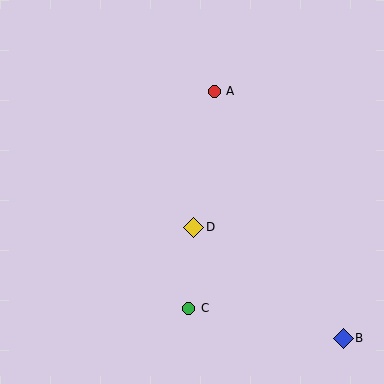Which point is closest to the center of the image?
Point D at (194, 228) is closest to the center.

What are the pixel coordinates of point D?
Point D is at (194, 228).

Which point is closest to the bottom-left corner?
Point C is closest to the bottom-left corner.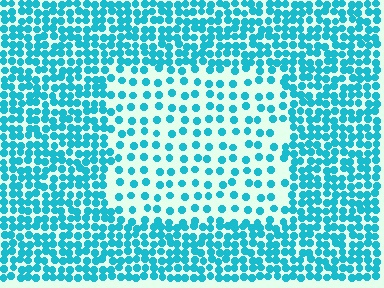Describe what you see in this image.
The image contains small cyan elements arranged at two different densities. A rectangle-shaped region is visible where the elements are less densely packed than the surrounding area.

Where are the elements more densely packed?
The elements are more densely packed outside the rectangle boundary.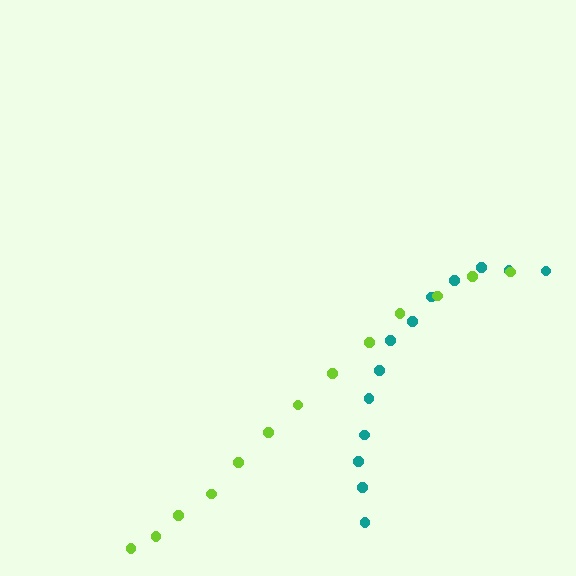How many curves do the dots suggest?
There are 2 distinct paths.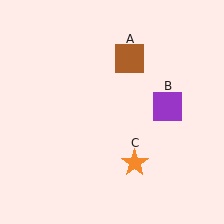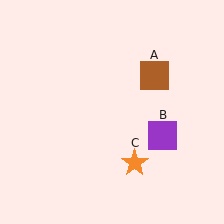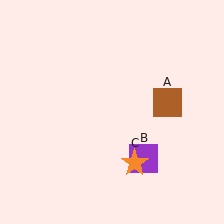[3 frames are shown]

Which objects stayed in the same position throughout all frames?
Orange star (object C) remained stationary.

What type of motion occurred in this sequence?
The brown square (object A), purple square (object B) rotated clockwise around the center of the scene.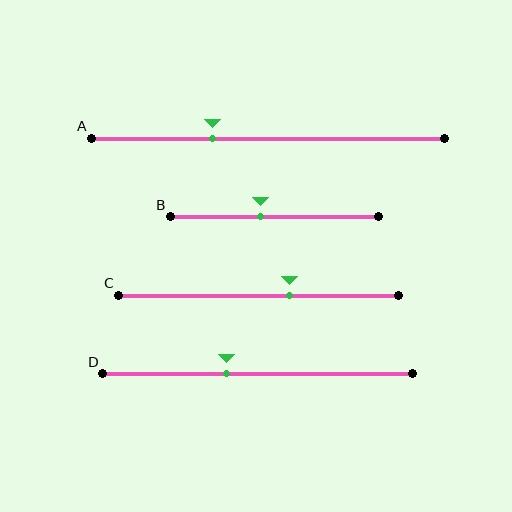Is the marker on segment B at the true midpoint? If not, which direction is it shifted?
No, the marker on segment B is shifted to the left by about 7% of the segment length.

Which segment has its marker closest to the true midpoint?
Segment B has its marker closest to the true midpoint.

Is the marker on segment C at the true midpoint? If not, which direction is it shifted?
No, the marker on segment C is shifted to the right by about 11% of the segment length.